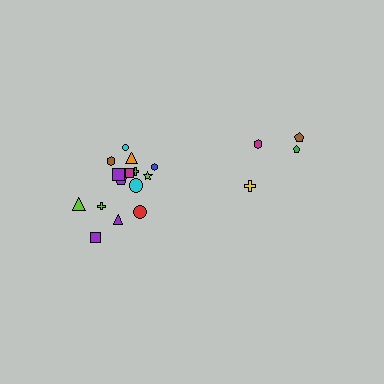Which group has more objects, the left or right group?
The left group.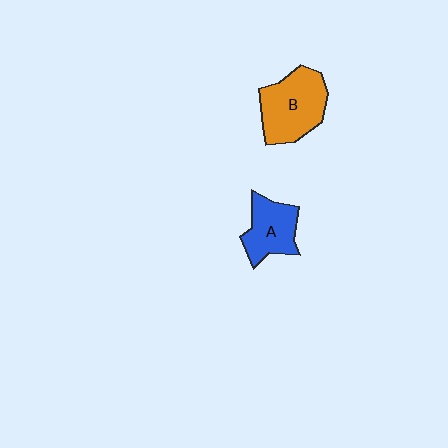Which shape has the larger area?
Shape B (orange).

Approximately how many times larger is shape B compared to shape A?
Approximately 1.4 times.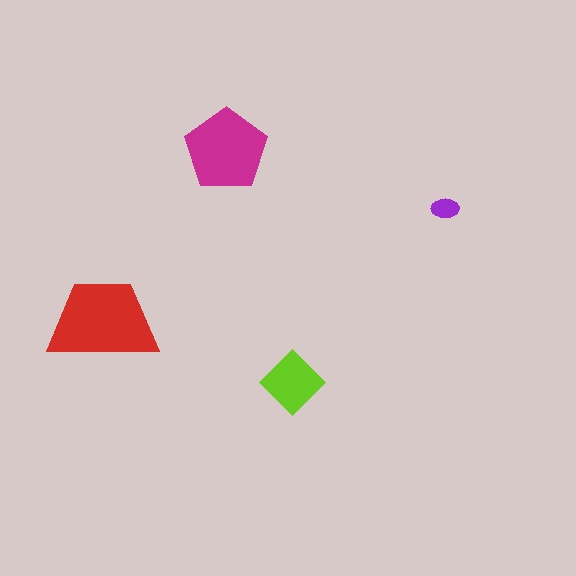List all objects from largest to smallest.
The red trapezoid, the magenta pentagon, the lime diamond, the purple ellipse.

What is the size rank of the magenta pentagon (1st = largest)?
2nd.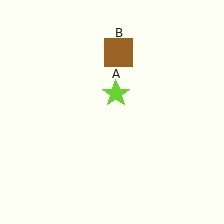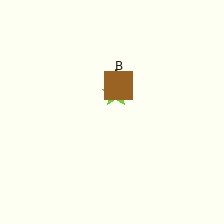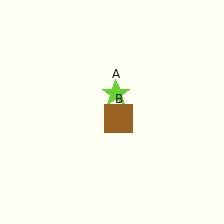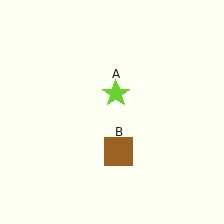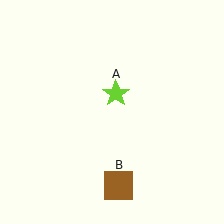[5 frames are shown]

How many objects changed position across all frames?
1 object changed position: brown square (object B).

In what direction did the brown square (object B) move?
The brown square (object B) moved down.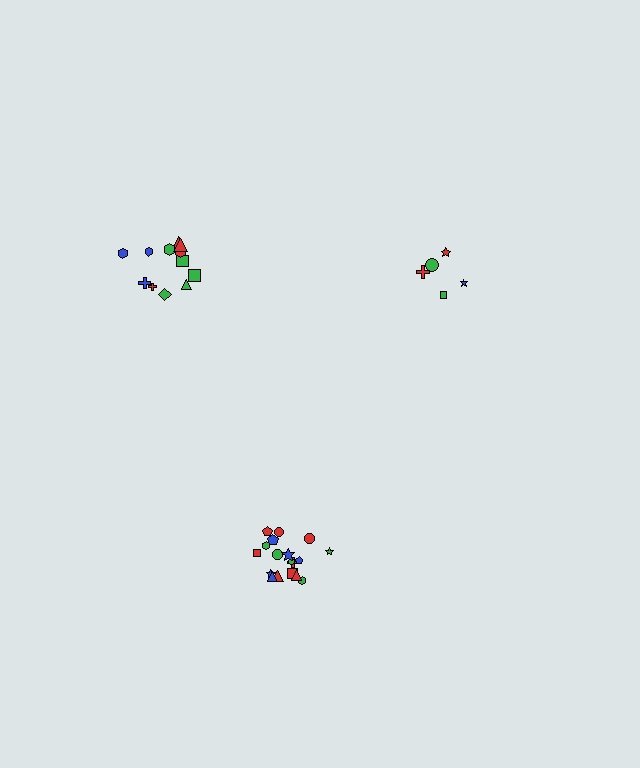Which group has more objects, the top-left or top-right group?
The top-left group.